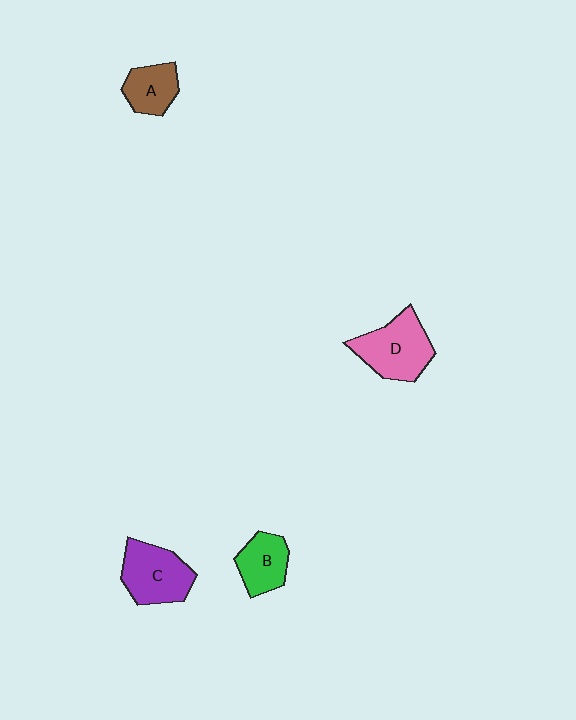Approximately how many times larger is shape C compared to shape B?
Approximately 1.4 times.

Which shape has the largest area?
Shape D (pink).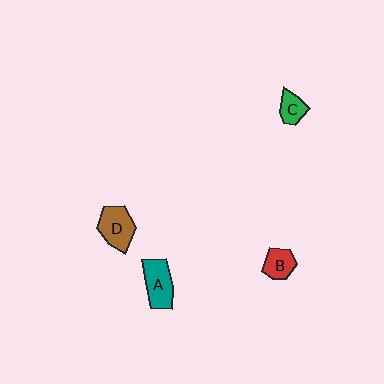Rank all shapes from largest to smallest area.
From largest to smallest: D (brown), A (teal), B (red), C (green).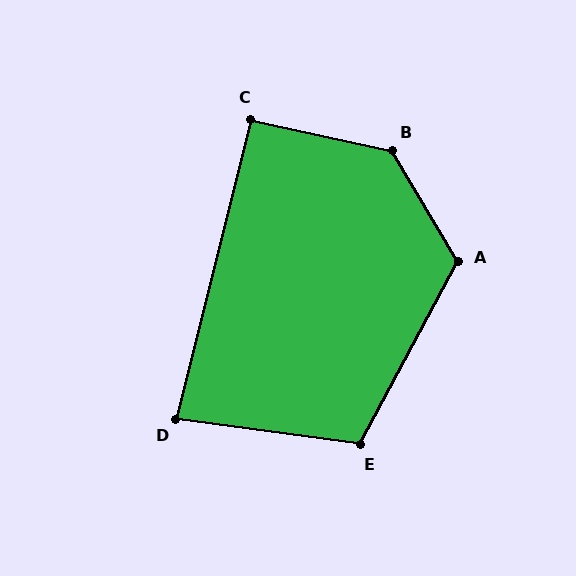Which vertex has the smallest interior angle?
D, at approximately 84 degrees.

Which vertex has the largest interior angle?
B, at approximately 133 degrees.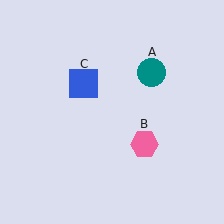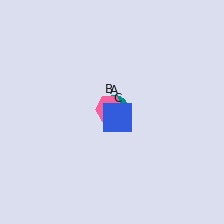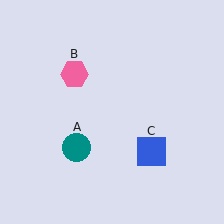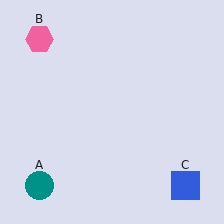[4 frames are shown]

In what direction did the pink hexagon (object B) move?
The pink hexagon (object B) moved up and to the left.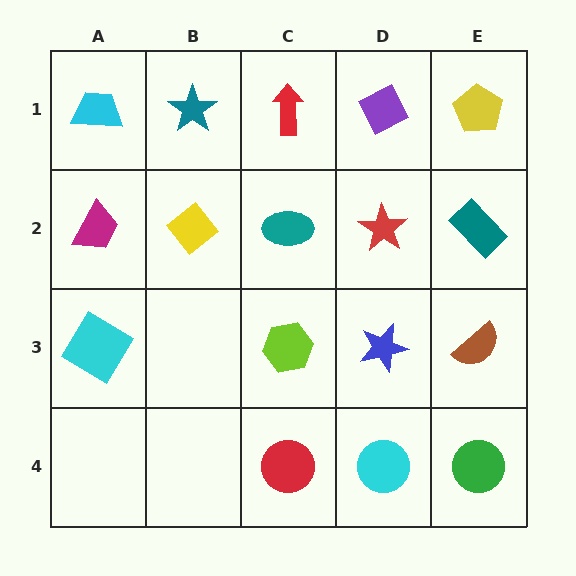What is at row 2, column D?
A red star.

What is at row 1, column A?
A cyan trapezoid.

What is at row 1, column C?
A red arrow.